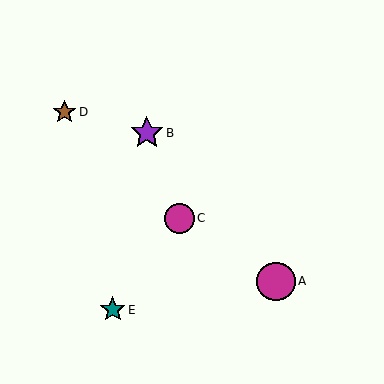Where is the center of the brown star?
The center of the brown star is at (64, 112).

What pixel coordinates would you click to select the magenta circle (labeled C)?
Click at (180, 219) to select the magenta circle C.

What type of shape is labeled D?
Shape D is a brown star.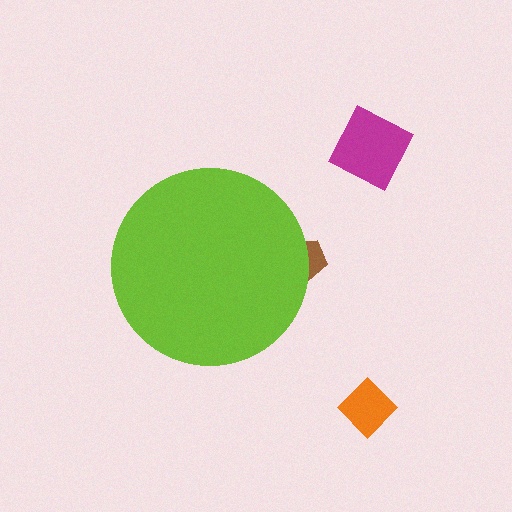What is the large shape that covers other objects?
A lime circle.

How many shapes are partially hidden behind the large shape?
1 shape is partially hidden.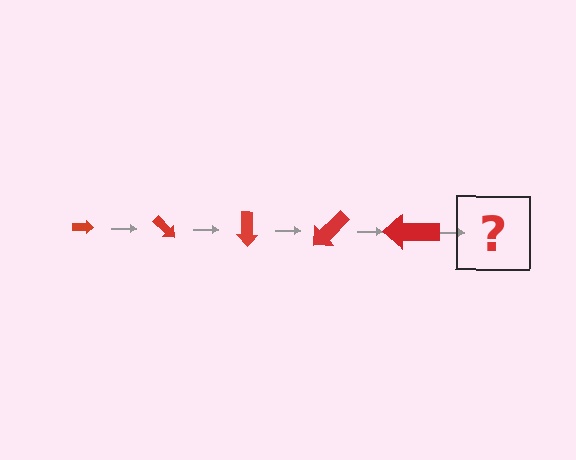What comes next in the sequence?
The next element should be an arrow, larger than the previous one and rotated 225 degrees from the start.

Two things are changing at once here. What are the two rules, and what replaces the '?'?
The two rules are that the arrow grows larger each step and it rotates 45 degrees each step. The '?' should be an arrow, larger than the previous one and rotated 225 degrees from the start.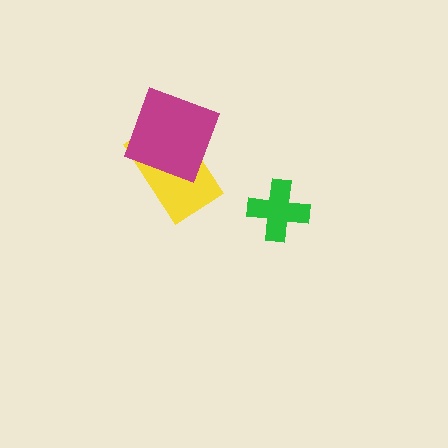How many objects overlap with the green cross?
0 objects overlap with the green cross.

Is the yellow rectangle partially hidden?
Yes, it is partially covered by another shape.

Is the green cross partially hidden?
No, no other shape covers it.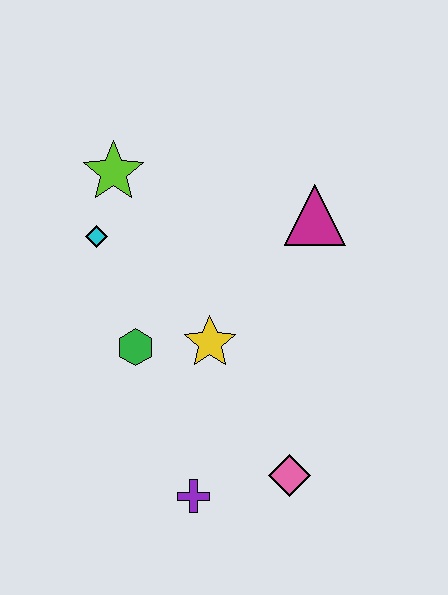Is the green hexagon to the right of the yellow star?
No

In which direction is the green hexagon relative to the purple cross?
The green hexagon is above the purple cross.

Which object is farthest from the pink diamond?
The lime star is farthest from the pink diamond.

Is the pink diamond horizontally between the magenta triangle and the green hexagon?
Yes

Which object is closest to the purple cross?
The pink diamond is closest to the purple cross.